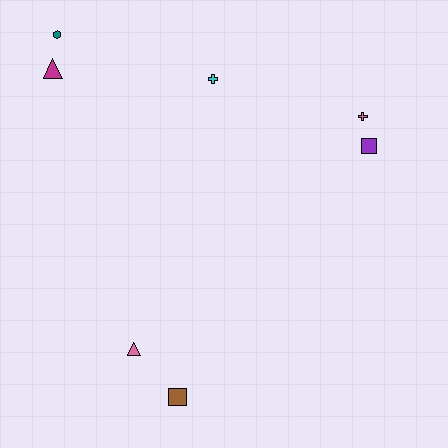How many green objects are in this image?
There are no green objects.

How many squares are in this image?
There are 2 squares.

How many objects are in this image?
There are 7 objects.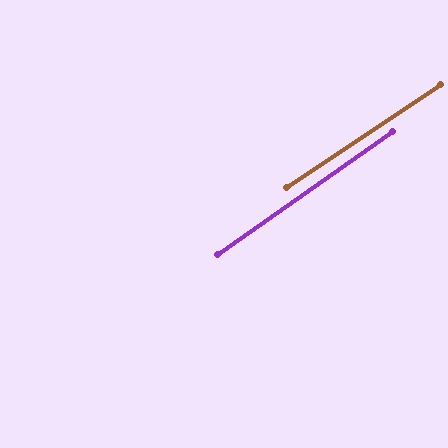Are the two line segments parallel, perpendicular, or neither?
Parallel — their directions differ by only 1.5°.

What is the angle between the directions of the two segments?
Approximately 1 degree.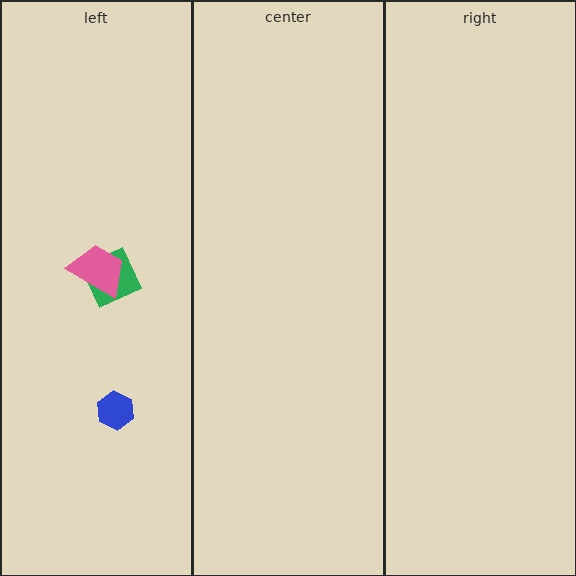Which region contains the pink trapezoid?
The left region.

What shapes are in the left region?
The green diamond, the blue hexagon, the pink trapezoid.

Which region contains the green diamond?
The left region.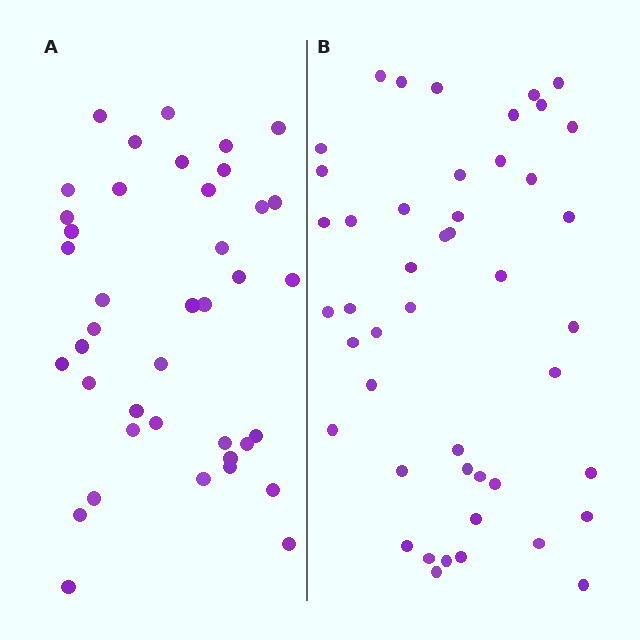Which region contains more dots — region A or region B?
Region B (the right region) has more dots.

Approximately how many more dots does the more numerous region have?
Region B has about 6 more dots than region A.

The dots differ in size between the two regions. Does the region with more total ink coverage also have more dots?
No. Region A has more total ink coverage because its dots are larger, but region B actually contains more individual dots. Total area can be misleading — the number of items is what matters here.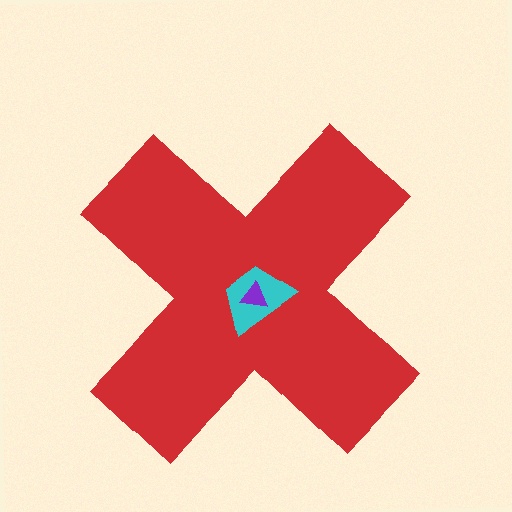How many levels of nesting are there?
3.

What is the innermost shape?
The purple triangle.